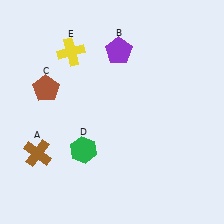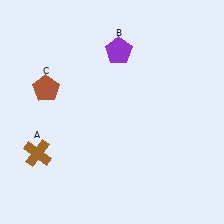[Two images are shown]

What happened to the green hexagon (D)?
The green hexagon (D) was removed in Image 2. It was in the bottom-left area of Image 1.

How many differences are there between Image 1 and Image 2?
There are 2 differences between the two images.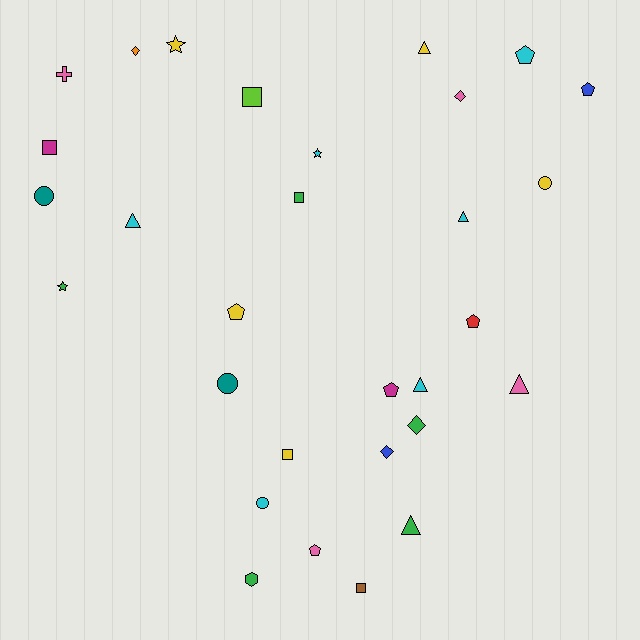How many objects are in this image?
There are 30 objects.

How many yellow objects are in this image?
There are 5 yellow objects.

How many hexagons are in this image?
There is 1 hexagon.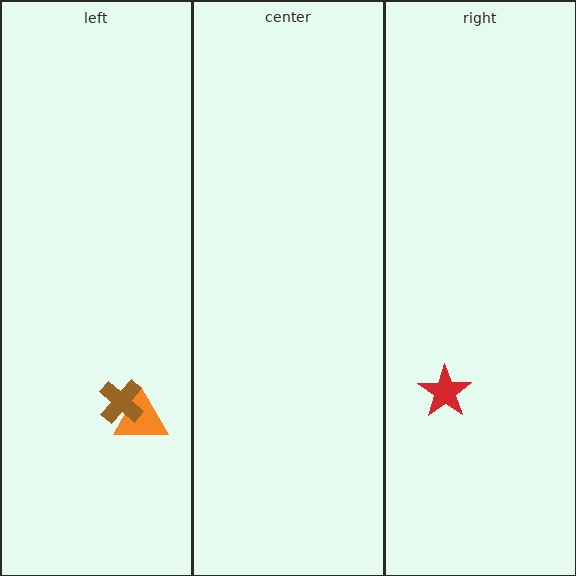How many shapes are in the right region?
1.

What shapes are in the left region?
The orange triangle, the brown cross.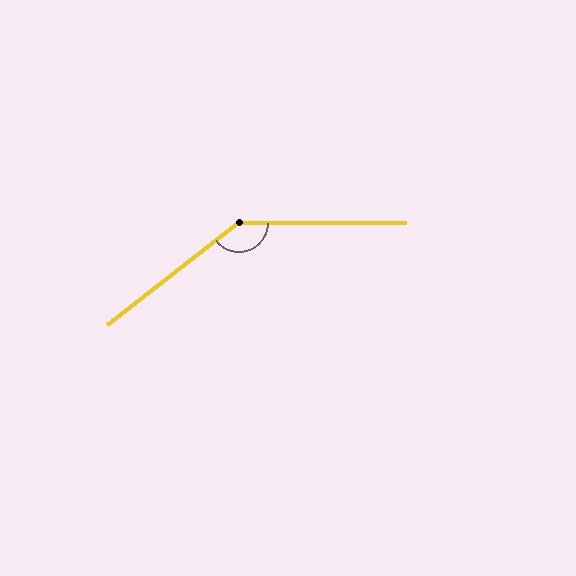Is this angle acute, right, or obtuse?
It is obtuse.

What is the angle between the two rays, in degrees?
Approximately 142 degrees.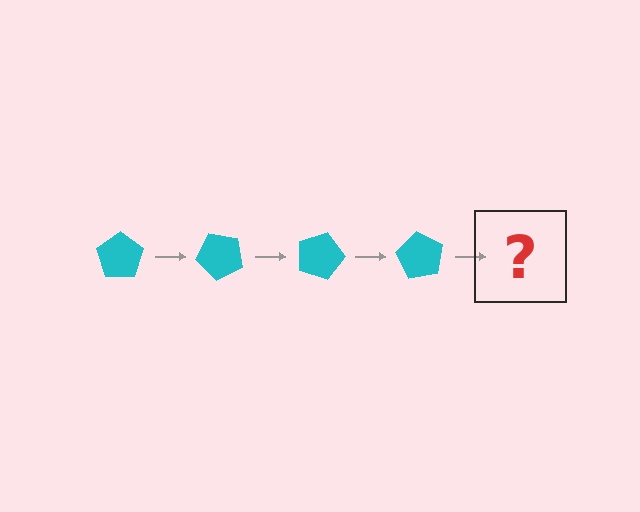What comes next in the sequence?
The next element should be a cyan pentagon rotated 180 degrees.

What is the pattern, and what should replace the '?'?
The pattern is that the pentagon rotates 45 degrees each step. The '?' should be a cyan pentagon rotated 180 degrees.